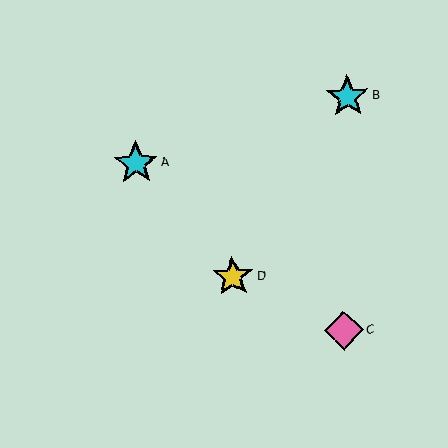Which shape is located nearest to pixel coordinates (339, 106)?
The cyan star (labeled B) at (348, 97) is nearest to that location.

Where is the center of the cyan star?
The center of the cyan star is at (136, 163).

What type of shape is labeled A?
Shape A is a cyan star.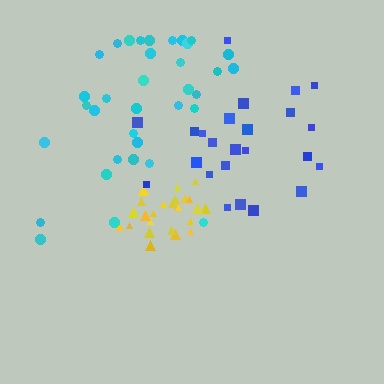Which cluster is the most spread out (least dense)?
Cyan.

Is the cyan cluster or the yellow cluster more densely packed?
Yellow.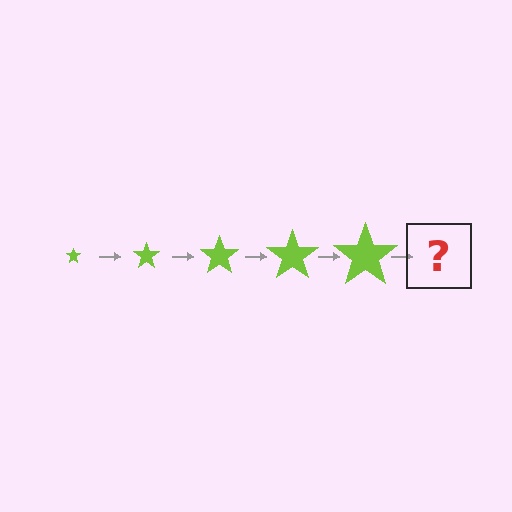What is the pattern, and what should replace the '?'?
The pattern is that the star gets progressively larger each step. The '?' should be a lime star, larger than the previous one.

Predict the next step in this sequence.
The next step is a lime star, larger than the previous one.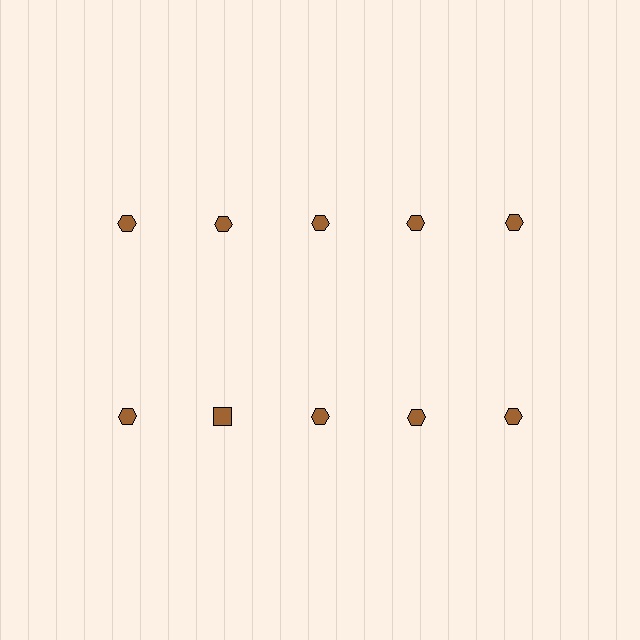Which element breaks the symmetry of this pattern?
The brown square in the second row, second from left column breaks the symmetry. All other shapes are brown hexagons.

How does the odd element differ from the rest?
It has a different shape: square instead of hexagon.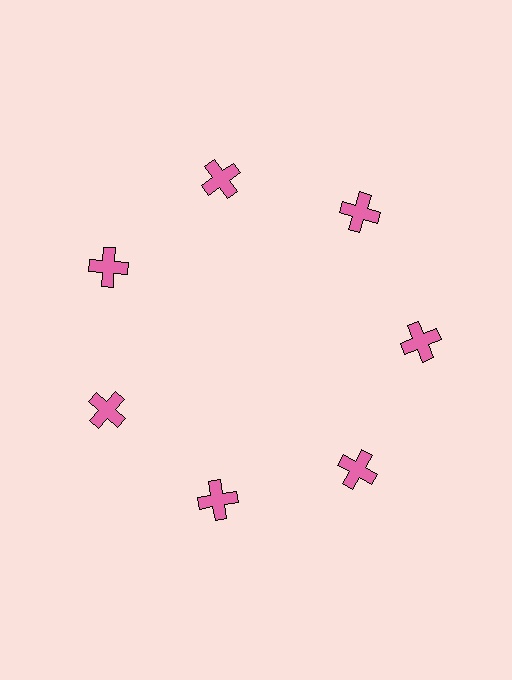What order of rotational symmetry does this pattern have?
This pattern has 7-fold rotational symmetry.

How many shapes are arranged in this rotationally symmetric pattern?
There are 7 shapes, arranged in 7 groups of 1.